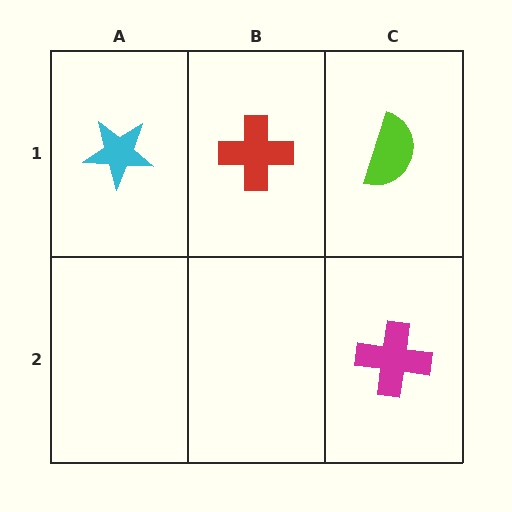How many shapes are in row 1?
3 shapes.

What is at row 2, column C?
A magenta cross.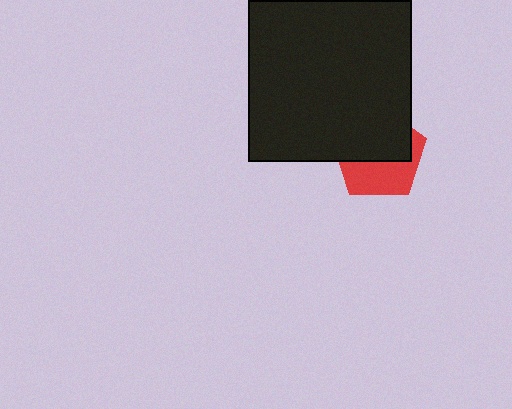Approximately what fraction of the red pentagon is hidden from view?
Roughly 55% of the red pentagon is hidden behind the black rectangle.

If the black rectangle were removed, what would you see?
You would see the complete red pentagon.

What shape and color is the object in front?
The object in front is a black rectangle.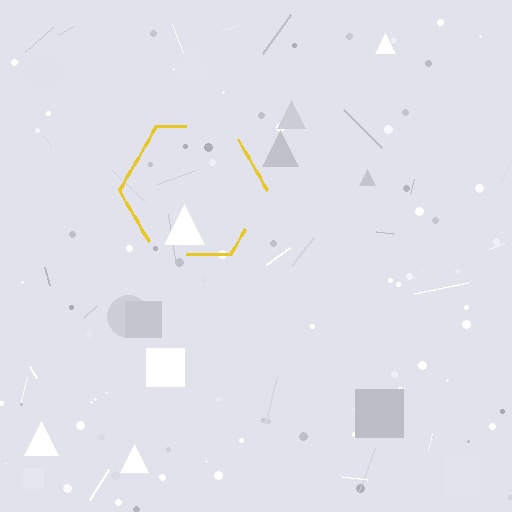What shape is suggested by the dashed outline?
The dashed outline suggests a hexagon.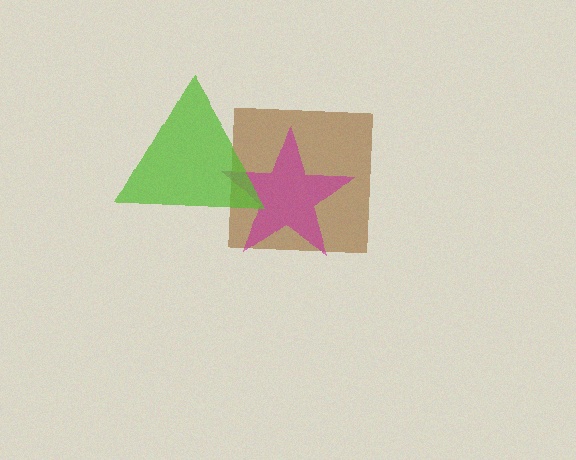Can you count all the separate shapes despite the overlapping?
Yes, there are 3 separate shapes.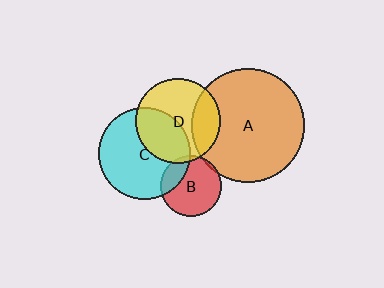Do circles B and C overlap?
Yes.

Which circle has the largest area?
Circle A (orange).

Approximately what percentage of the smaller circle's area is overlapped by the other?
Approximately 25%.